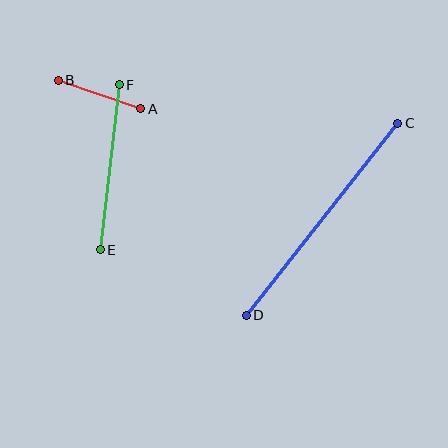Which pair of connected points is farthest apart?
Points C and D are farthest apart.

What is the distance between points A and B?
The distance is approximately 87 pixels.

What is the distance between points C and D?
The distance is approximately 244 pixels.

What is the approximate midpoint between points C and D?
The midpoint is at approximately (322, 219) pixels.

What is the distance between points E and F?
The distance is approximately 166 pixels.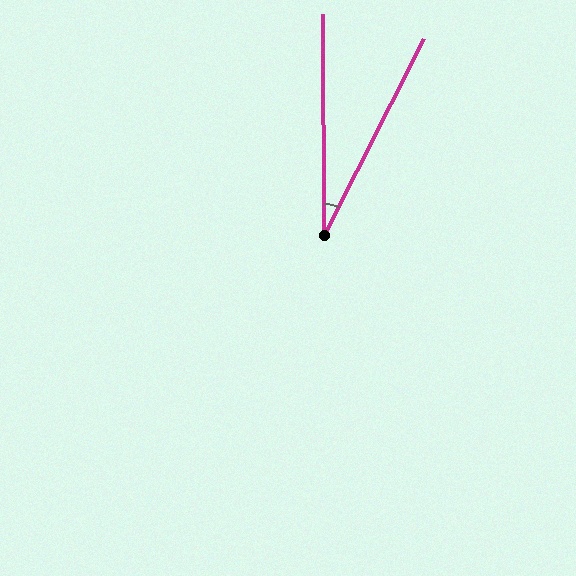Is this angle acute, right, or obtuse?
It is acute.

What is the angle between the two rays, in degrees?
Approximately 27 degrees.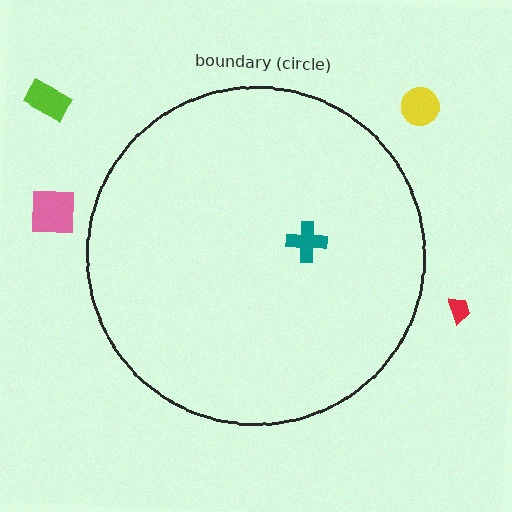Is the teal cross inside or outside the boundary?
Inside.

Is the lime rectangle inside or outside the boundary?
Outside.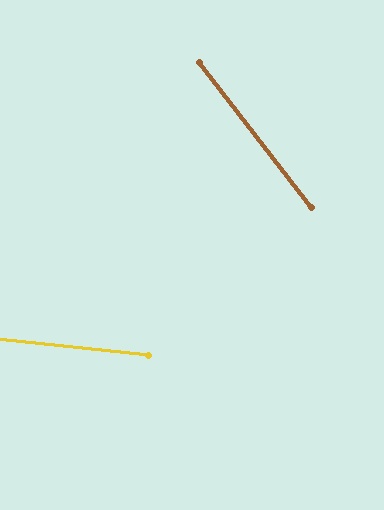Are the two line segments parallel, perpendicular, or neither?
Neither parallel nor perpendicular — they differ by about 46°.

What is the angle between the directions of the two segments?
Approximately 46 degrees.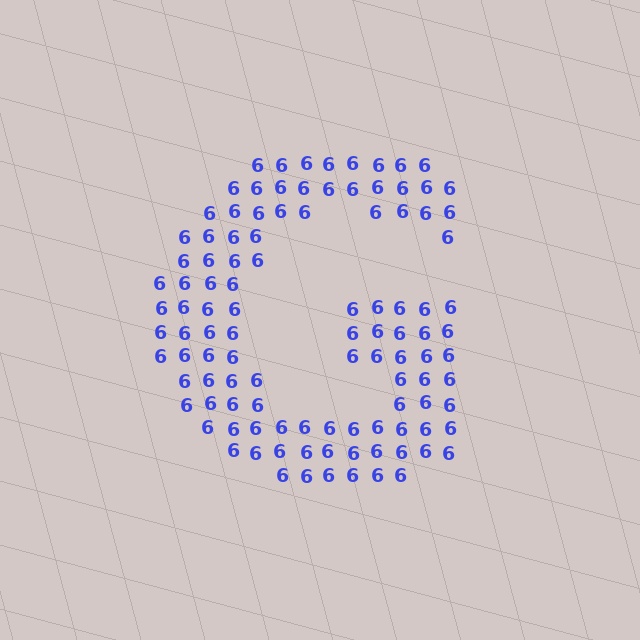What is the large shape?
The large shape is the letter G.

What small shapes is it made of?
It is made of small digit 6's.